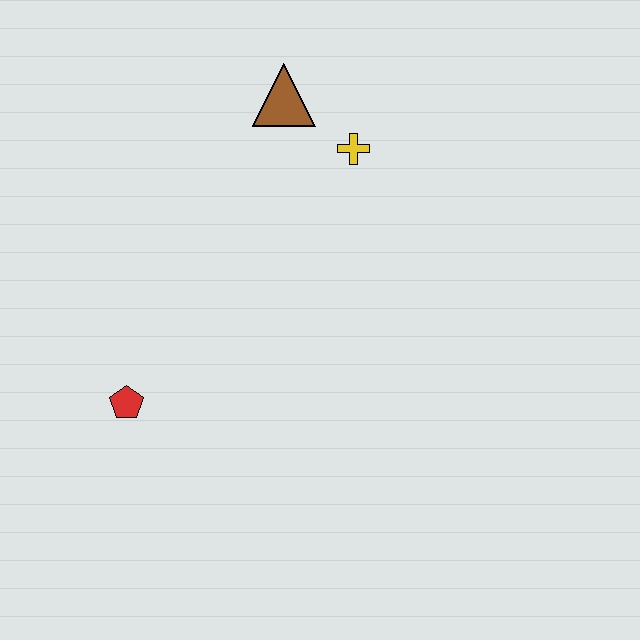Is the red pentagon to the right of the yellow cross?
No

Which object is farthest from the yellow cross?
The red pentagon is farthest from the yellow cross.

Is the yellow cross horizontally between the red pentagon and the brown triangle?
No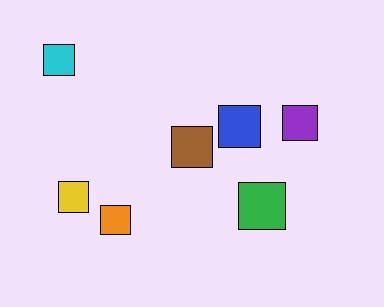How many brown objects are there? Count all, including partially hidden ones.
There is 1 brown object.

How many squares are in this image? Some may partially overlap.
There are 7 squares.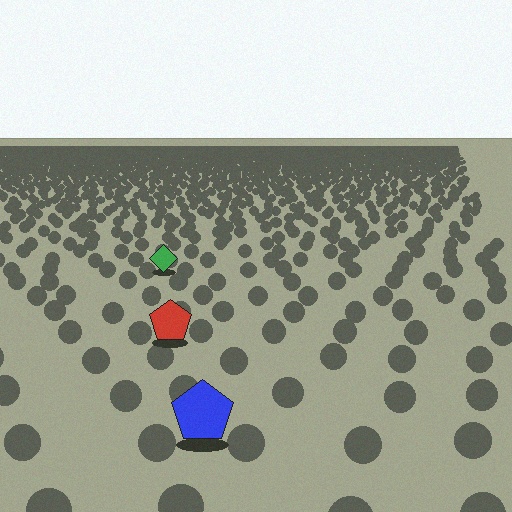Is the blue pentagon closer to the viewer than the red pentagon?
Yes. The blue pentagon is closer — you can tell from the texture gradient: the ground texture is coarser near it.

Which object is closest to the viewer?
The blue pentagon is closest. The texture marks near it are larger and more spread out.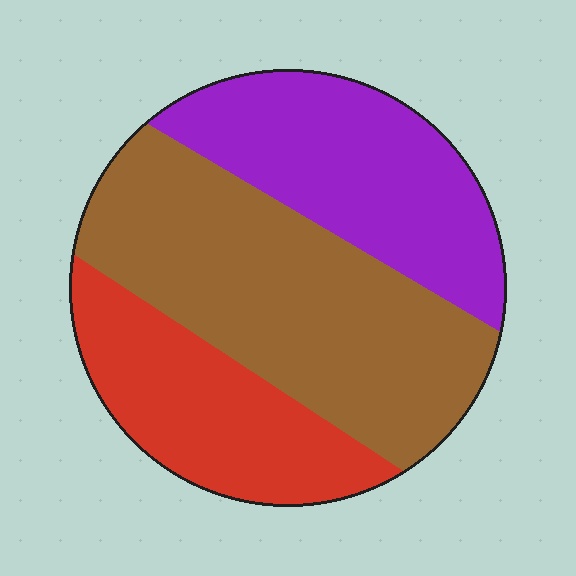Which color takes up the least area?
Red, at roughly 25%.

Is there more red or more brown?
Brown.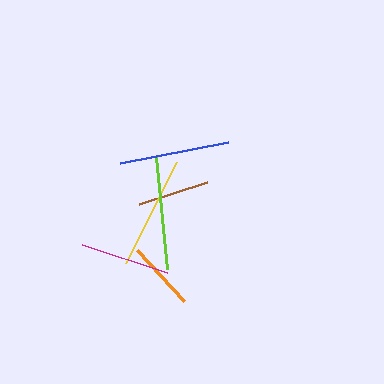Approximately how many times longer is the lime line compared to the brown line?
The lime line is approximately 1.6 times the length of the brown line.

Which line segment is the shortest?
The orange line is the shortest at approximately 69 pixels.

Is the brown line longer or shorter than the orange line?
The brown line is longer than the orange line.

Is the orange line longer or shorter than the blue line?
The blue line is longer than the orange line.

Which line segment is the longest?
The yellow line is the longest at approximately 114 pixels.